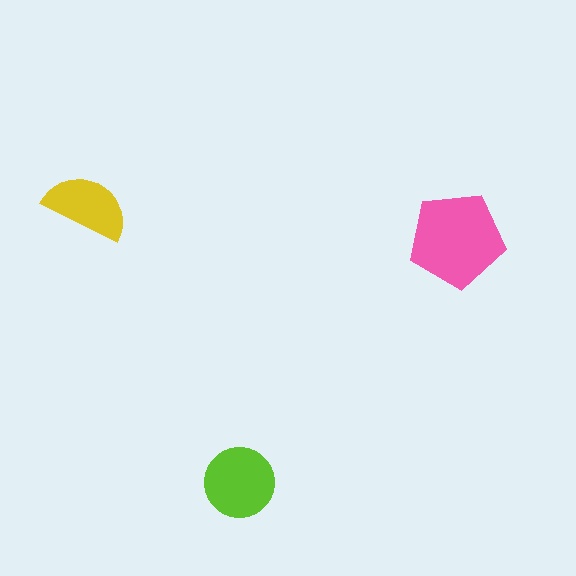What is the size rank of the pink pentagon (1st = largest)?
1st.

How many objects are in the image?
There are 3 objects in the image.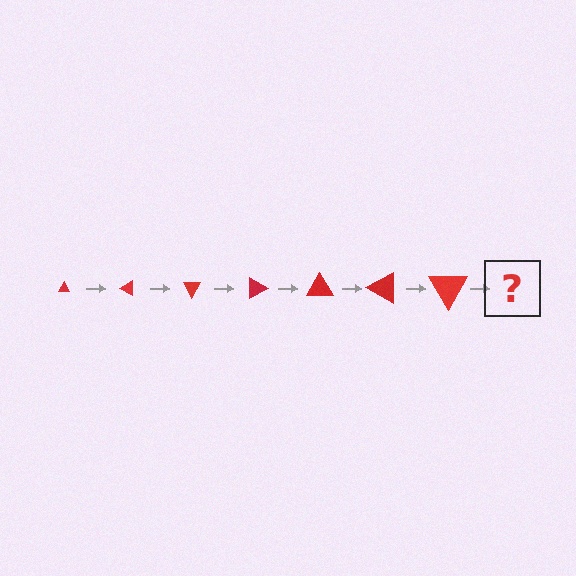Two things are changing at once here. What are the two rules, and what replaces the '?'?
The two rules are that the triangle grows larger each step and it rotates 30 degrees each step. The '?' should be a triangle, larger than the previous one and rotated 210 degrees from the start.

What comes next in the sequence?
The next element should be a triangle, larger than the previous one and rotated 210 degrees from the start.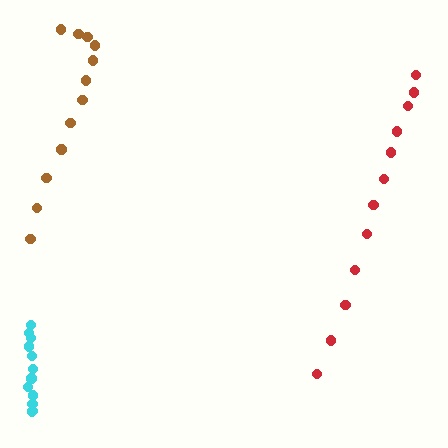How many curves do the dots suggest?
There are 3 distinct paths.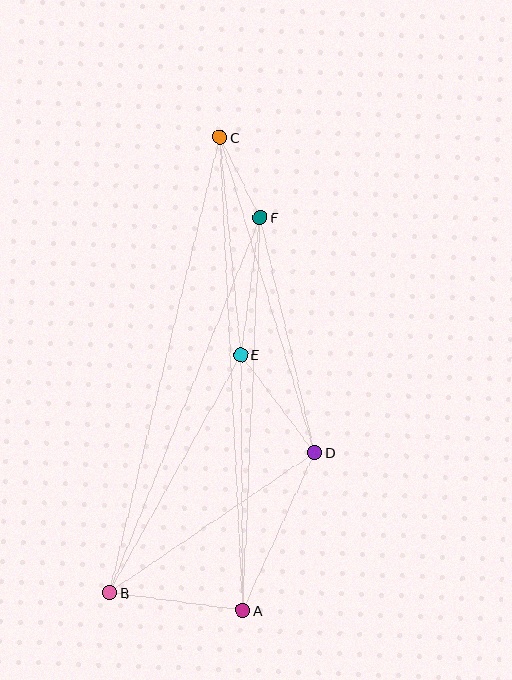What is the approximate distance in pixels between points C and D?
The distance between C and D is approximately 329 pixels.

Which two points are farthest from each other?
Points A and C are farthest from each other.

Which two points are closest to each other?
Points C and F are closest to each other.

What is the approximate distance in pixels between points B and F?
The distance between B and F is approximately 404 pixels.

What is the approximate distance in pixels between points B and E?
The distance between B and E is approximately 272 pixels.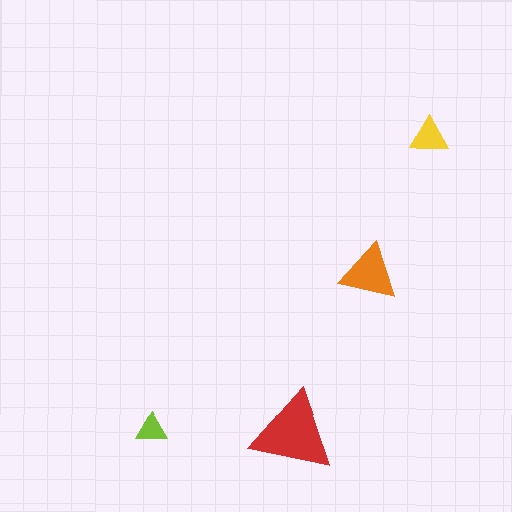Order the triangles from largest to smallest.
the red one, the orange one, the yellow one, the lime one.